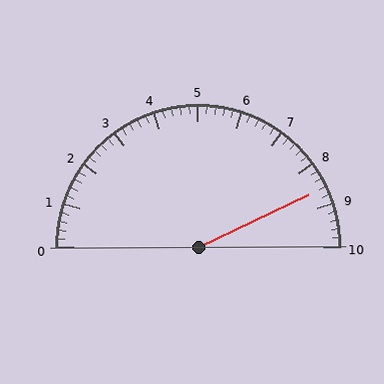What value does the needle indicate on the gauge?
The needle indicates approximately 8.6.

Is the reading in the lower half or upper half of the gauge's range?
The reading is in the upper half of the range (0 to 10).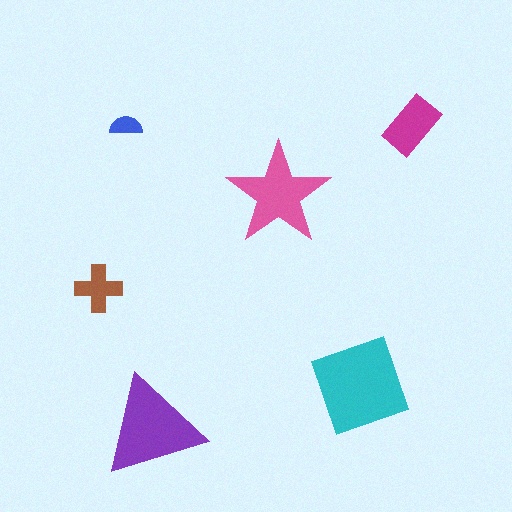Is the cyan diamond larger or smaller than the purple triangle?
Larger.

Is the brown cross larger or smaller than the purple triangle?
Smaller.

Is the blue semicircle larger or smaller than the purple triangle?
Smaller.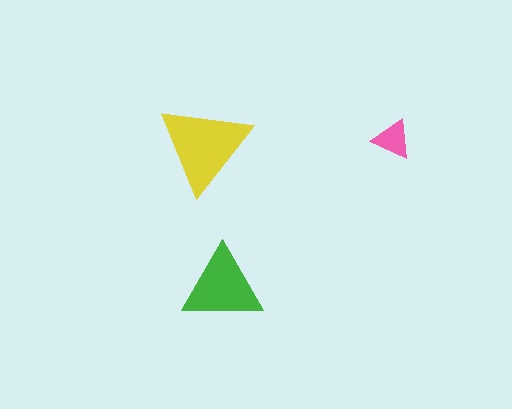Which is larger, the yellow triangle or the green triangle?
The yellow one.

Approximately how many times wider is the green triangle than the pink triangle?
About 2 times wider.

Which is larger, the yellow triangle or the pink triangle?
The yellow one.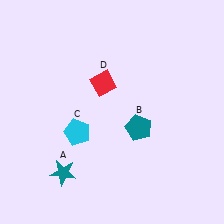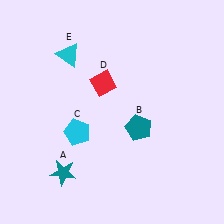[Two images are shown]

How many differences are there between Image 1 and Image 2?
There is 1 difference between the two images.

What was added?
A cyan triangle (E) was added in Image 2.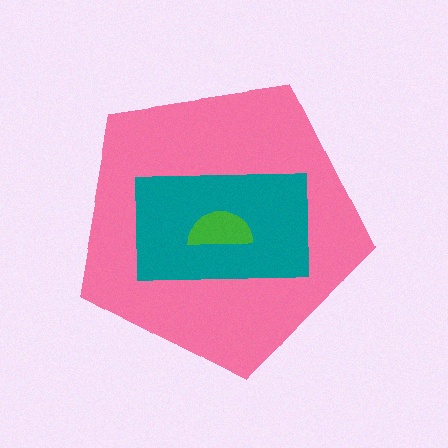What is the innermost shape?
The green semicircle.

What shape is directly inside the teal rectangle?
The green semicircle.